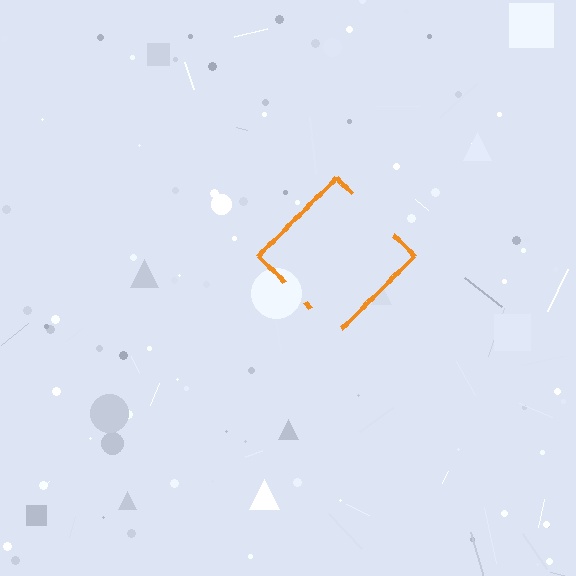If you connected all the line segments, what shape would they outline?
They would outline a diamond.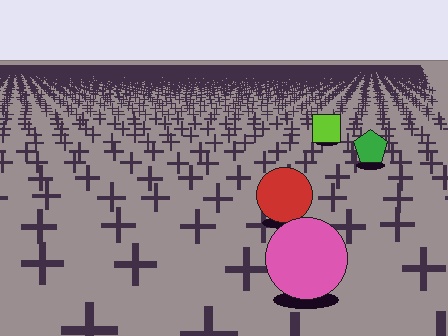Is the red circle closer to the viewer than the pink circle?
No. The pink circle is closer — you can tell from the texture gradient: the ground texture is coarser near it.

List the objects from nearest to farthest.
From nearest to farthest: the pink circle, the red circle, the green pentagon, the lime square.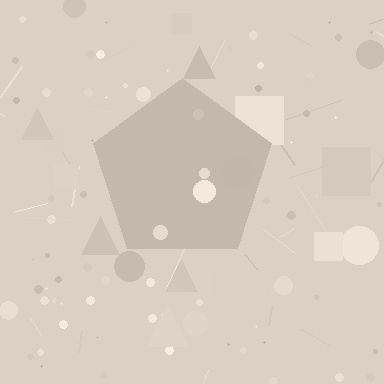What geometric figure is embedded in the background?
A pentagon is embedded in the background.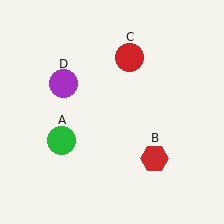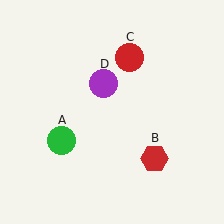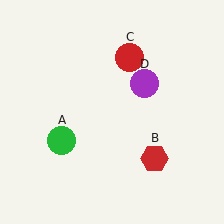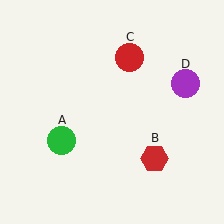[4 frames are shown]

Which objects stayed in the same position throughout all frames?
Green circle (object A) and red hexagon (object B) and red circle (object C) remained stationary.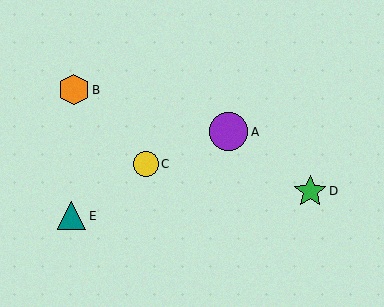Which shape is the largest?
The purple circle (labeled A) is the largest.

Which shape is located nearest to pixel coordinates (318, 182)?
The green star (labeled D) at (310, 191) is nearest to that location.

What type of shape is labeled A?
Shape A is a purple circle.